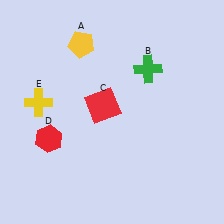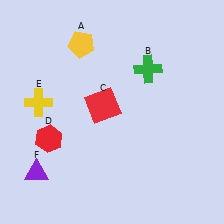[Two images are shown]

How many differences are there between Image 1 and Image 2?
There is 1 difference between the two images.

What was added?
A purple triangle (F) was added in Image 2.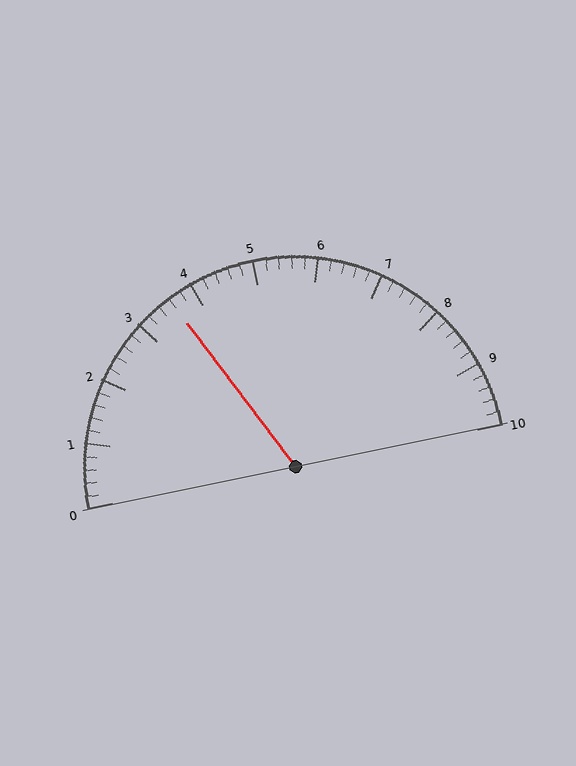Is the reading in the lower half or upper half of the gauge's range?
The reading is in the lower half of the range (0 to 10).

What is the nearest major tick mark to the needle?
The nearest major tick mark is 4.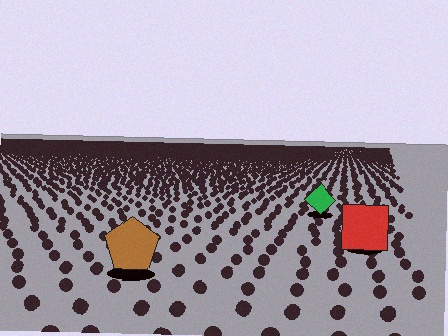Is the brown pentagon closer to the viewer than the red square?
Yes. The brown pentagon is closer — you can tell from the texture gradient: the ground texture is coarser near it.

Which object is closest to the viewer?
The brown pentagon is closest. The texture marks near it are larger and more spread out.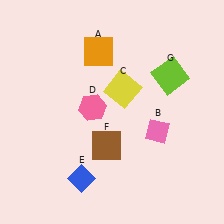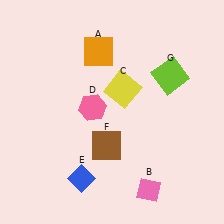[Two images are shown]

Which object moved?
The pink diamond (B) moved down.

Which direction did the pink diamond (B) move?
The pink diamond (B) moved down.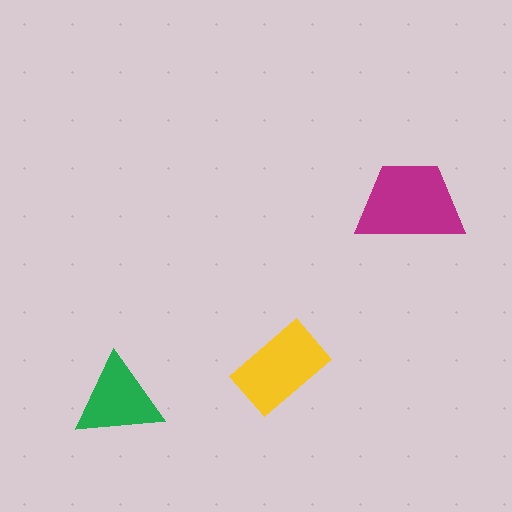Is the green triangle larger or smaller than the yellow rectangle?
Smaller.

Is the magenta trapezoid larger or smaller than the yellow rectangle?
Larger.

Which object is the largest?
The magenta trapezoid.